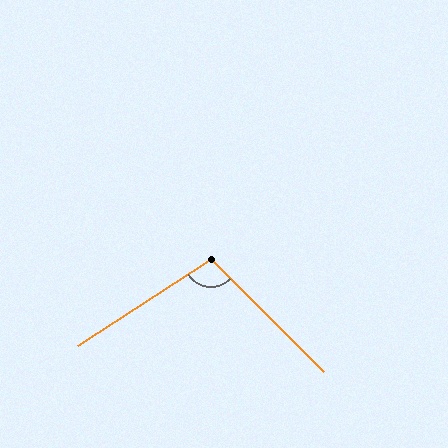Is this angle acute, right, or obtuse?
It is obtuse.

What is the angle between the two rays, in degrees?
Approximately 102 degrees.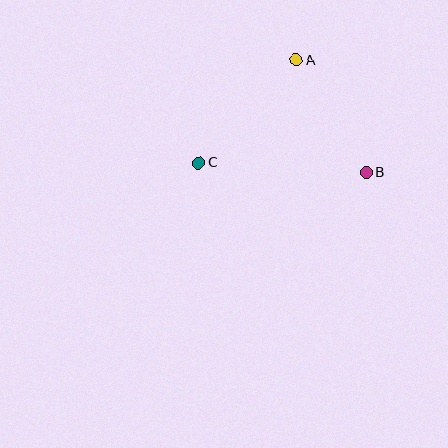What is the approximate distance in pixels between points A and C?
The distance between A and C is approximately 142 pixels.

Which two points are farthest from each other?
Points B and C are farthest from each other.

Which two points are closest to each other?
Points A and B are closest to each other.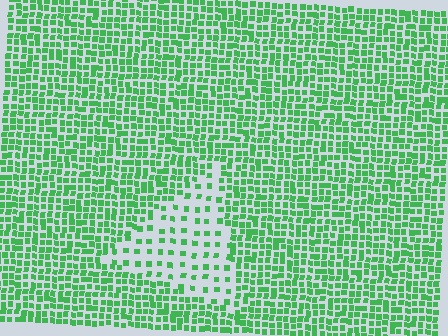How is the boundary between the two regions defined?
The boundary is defined by a change in element density (approximately 2.6x ratio). All elements are the same color, size, and shape.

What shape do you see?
I see a triangle.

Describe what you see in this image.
The image contains small green elements arranged at two different densities. A triangle-shaped region is visible where the elements are less densely packed than the surrounding area.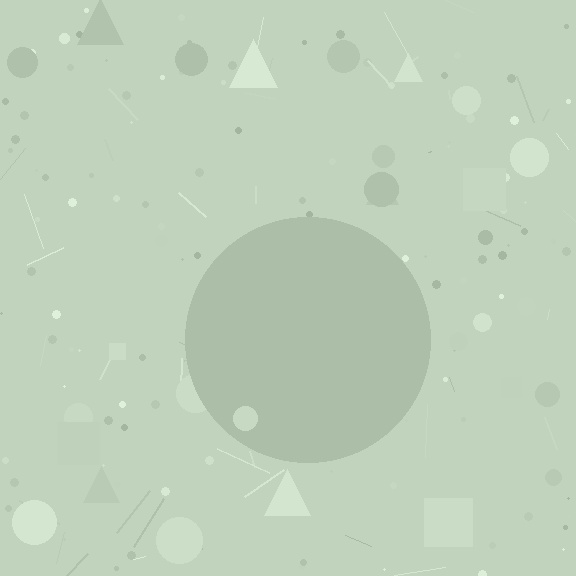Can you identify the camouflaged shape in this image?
The camouflaged shape is a circle.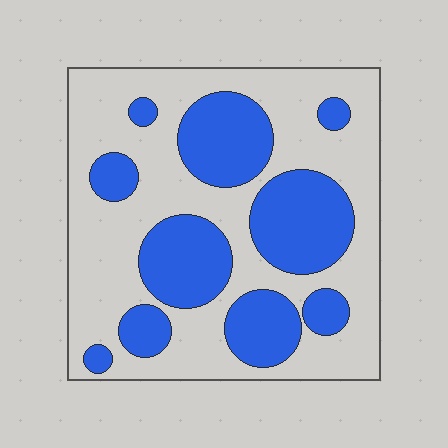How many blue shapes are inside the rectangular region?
10.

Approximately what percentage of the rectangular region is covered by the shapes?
Approximately 35%.